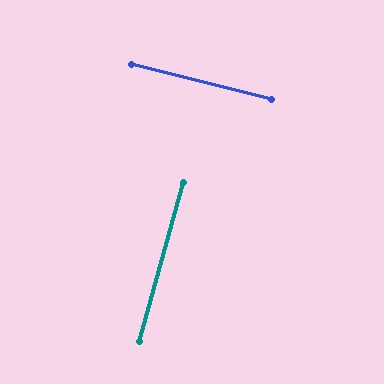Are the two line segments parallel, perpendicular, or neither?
Perpendicular — they meet at approximately 89°.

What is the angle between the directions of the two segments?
Approximately 89 degrees.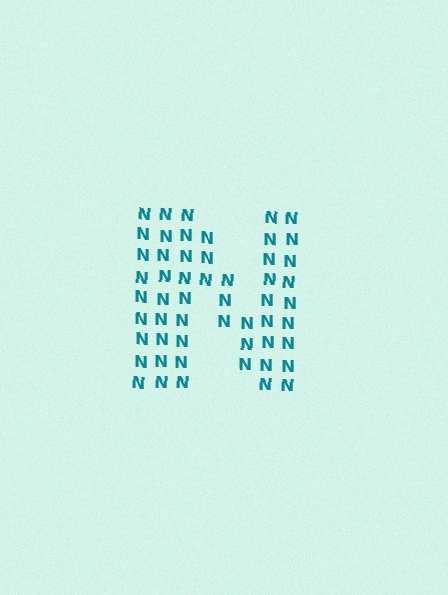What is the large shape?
The large shape is the letter N.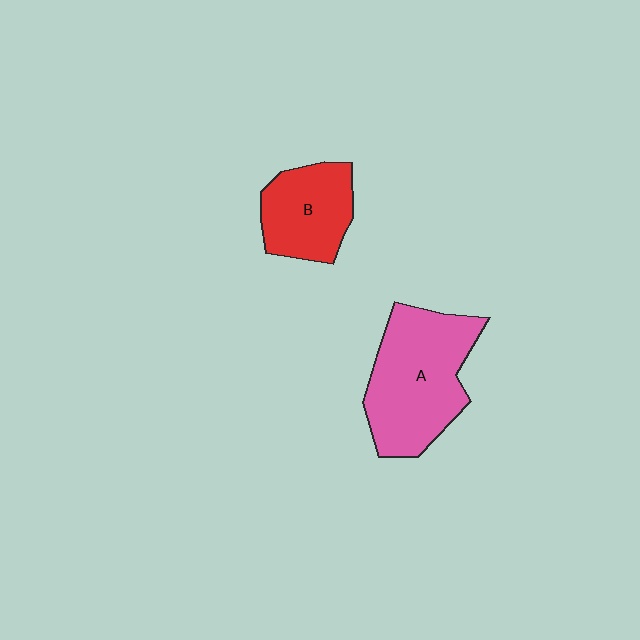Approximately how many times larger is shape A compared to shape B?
Approximately 1.6 times.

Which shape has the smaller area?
Shape B (red).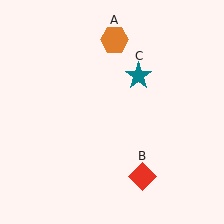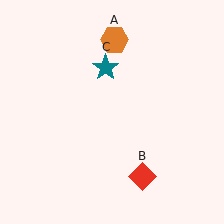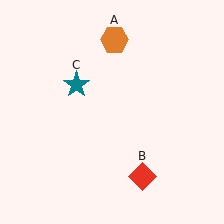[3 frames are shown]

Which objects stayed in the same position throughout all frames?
Orange hexagon (object A) and red diamond (object B) remained stationary.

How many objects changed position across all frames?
1 object changed position: teal star (object C).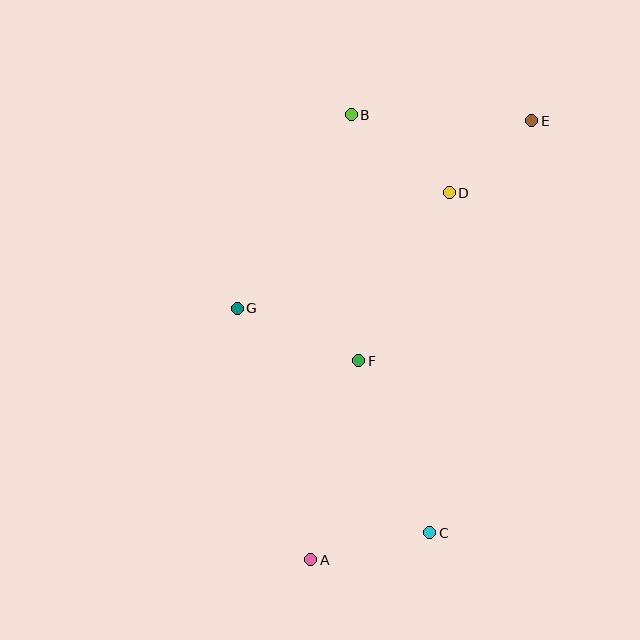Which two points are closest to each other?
Points D and E are closest to each other.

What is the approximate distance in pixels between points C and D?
The distance between C and D is approximately 341 pixels.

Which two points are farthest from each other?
Points A and E are farthest from each other.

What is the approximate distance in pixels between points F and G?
The distance between F and G is approximately 132 pixels.